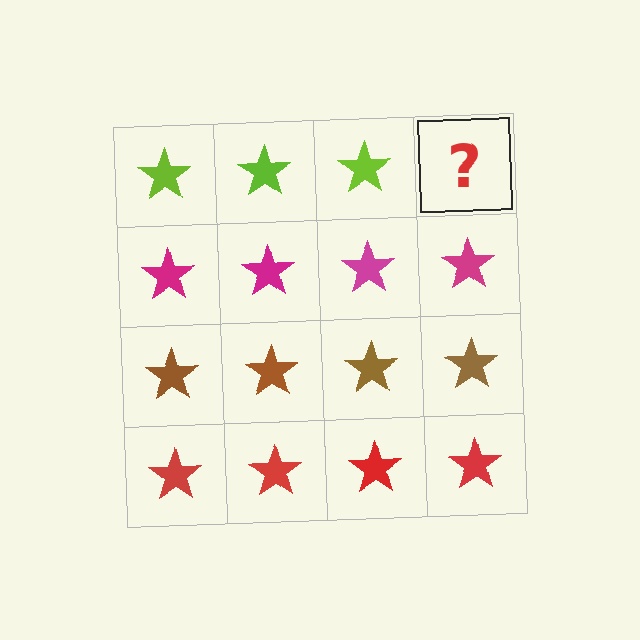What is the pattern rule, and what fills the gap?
The rule is that each row has a consistent color. The gap should be filled with a lime star.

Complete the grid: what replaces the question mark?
The question mark should be replaced with a lime star.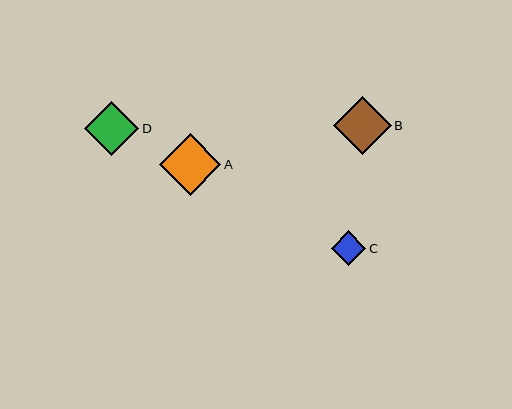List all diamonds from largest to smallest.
From largest to smallest: A, B, D, C.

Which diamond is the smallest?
Diamond C is the smallest with a size of approximately 34 pixels.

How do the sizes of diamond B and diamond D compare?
Diamond B and diamond D are approximately the same size.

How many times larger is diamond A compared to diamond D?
Diamond A is approximately 1.1 times the size of diamond D.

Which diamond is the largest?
Diamond A is the largest with a size of approximately 62 pixels.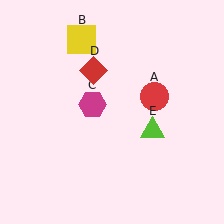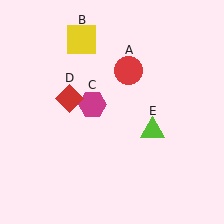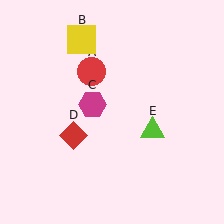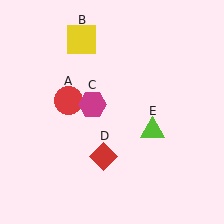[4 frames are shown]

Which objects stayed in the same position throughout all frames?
Yellow square (object B) and magenta hexagon (object C) and lime triangle (object E) remained stationary.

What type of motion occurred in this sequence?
The red circle (object A), red diamond (object D) rotated counterclockwise around the center of the scene.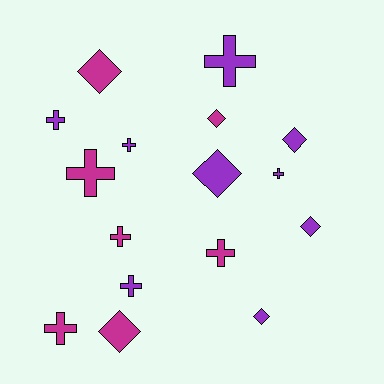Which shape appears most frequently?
Cross, with 9 objects.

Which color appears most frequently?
Purple, with 9 objects.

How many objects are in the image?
There are 16 objects.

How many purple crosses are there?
There are 5 purple crosses.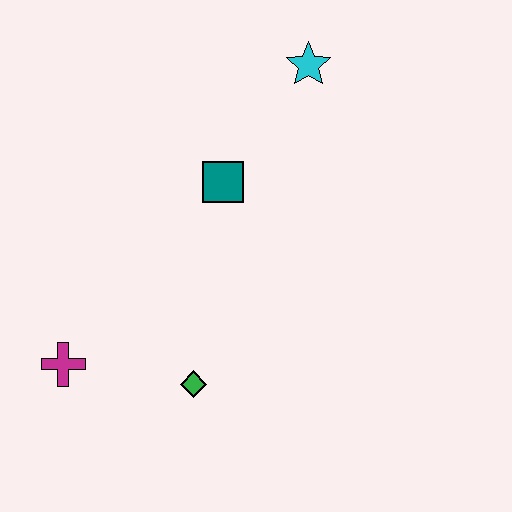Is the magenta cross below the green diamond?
No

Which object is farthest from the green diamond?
The cyan star is farthest from the green diamond.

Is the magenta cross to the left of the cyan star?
Yes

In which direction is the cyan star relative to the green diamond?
The cyan star is above the green diamond.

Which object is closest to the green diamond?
The magenta cross is closest to the green diamond.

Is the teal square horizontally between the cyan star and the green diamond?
Yes